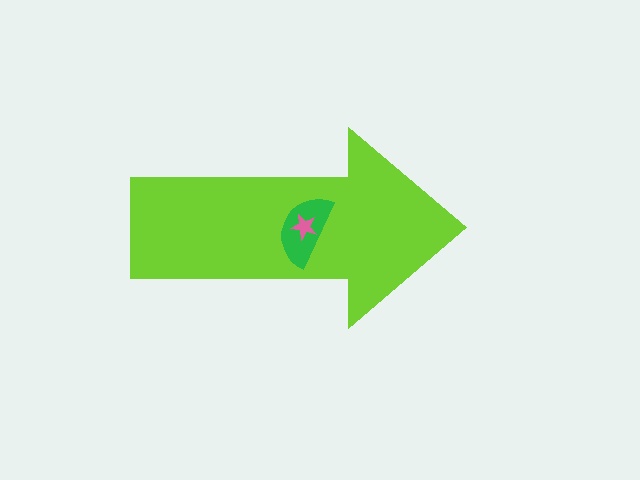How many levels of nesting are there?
3.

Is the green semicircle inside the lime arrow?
Yes.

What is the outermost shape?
The lime arrow.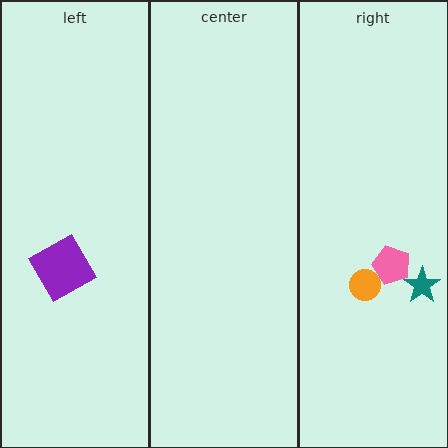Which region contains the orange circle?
The right region.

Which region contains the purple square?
The left region.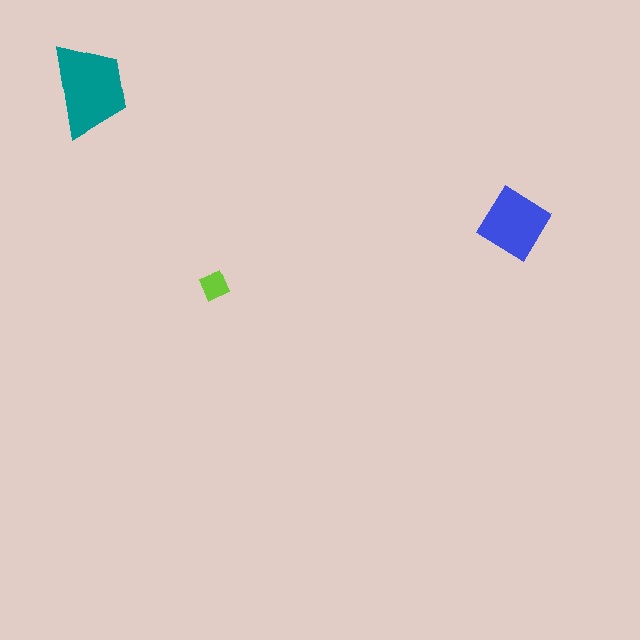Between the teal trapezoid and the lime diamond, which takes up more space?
The teal trapezoid.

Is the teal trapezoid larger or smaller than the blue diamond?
Larger.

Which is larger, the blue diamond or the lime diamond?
The blue diamond.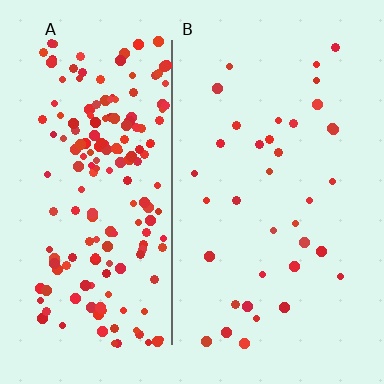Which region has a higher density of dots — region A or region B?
A (the left).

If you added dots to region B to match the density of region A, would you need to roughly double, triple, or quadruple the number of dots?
Approximately quadruple.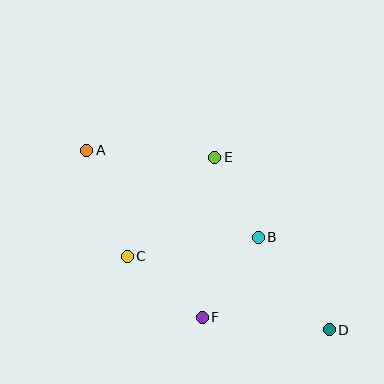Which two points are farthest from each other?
Points A and D are farthest from each other.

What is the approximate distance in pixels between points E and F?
The distance between E and F is approximately 161 pixels.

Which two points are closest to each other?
Points B and E are closest to each other.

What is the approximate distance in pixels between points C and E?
The distance between C and E is approximately 132 pixels.